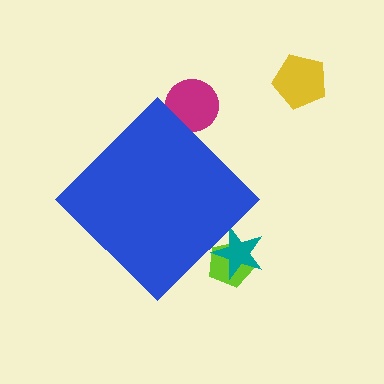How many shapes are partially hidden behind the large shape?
3 shapes are partially hidden.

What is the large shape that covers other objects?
A blue diamond.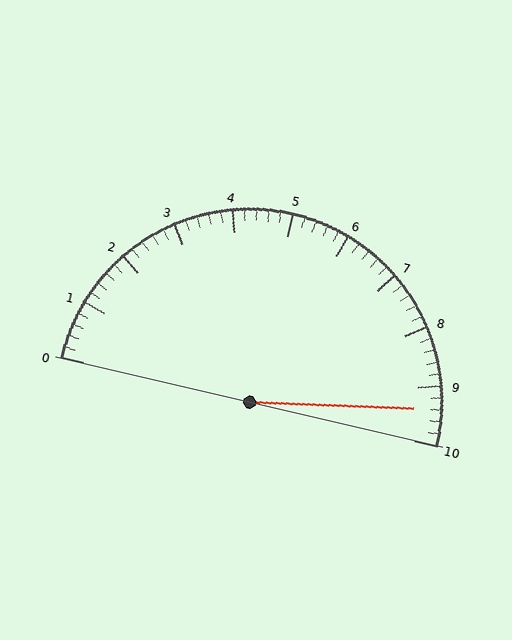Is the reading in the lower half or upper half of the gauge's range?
The reading is in the upper half of the range (0 to 10).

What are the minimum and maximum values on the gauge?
The gauge ranges from 0 to 10.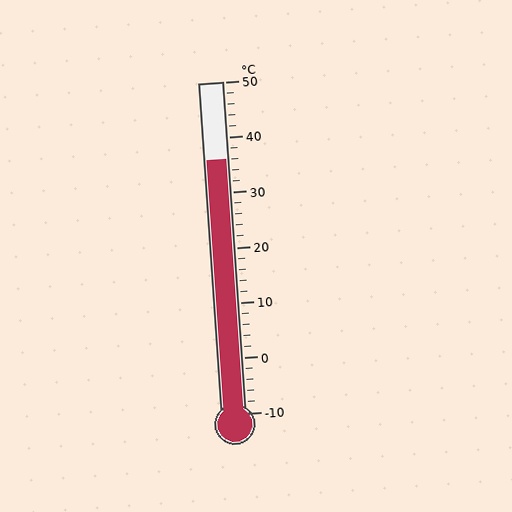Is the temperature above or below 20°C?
The temperature is above 20°C.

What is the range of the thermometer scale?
The thermometer scale ranges from -10°C to 50°C.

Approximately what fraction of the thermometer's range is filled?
The thermometer is filled to approximately 75% of its range.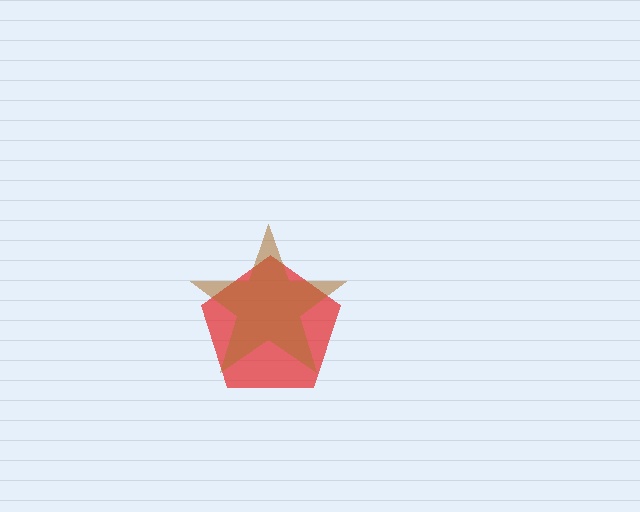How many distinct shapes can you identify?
There are 2 distinct shapes: a red pentagon, a brown star.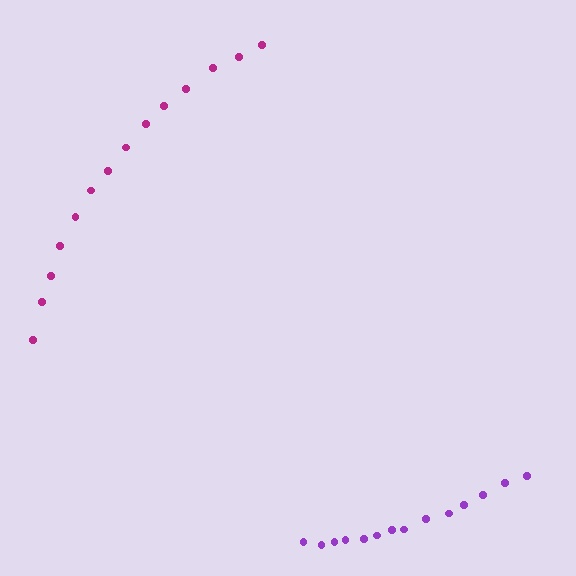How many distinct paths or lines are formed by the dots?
There are 2 distinct paths.